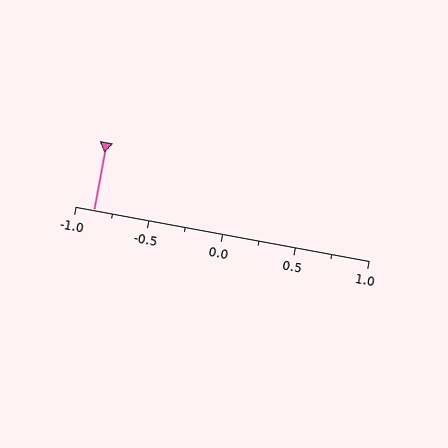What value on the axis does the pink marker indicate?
The marker indicates approximately -0.88.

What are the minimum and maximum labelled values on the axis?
The axis runs from -1.0 to 1.0.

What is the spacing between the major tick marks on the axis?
The major ticks are spaced 0.5 apart.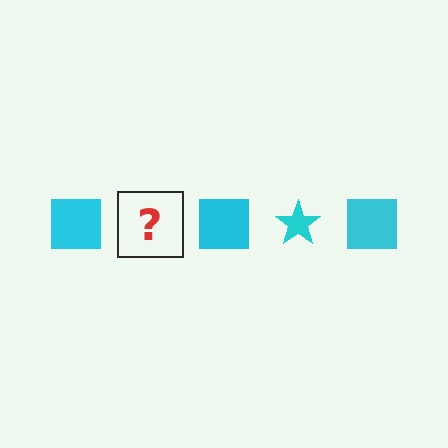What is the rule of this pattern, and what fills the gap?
The rule is that the pattern cycles through square, star shapes in cyan. The gap should be filled with a cyan star.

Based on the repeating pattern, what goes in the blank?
The blank should be a cyan star.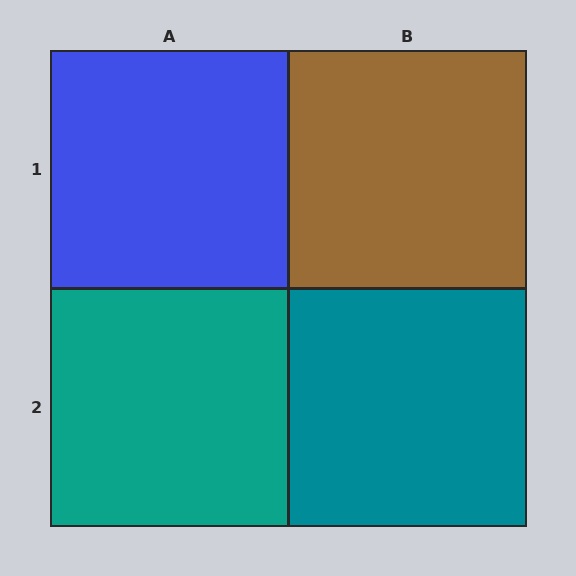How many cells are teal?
2 cells are teal.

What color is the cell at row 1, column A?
Blue.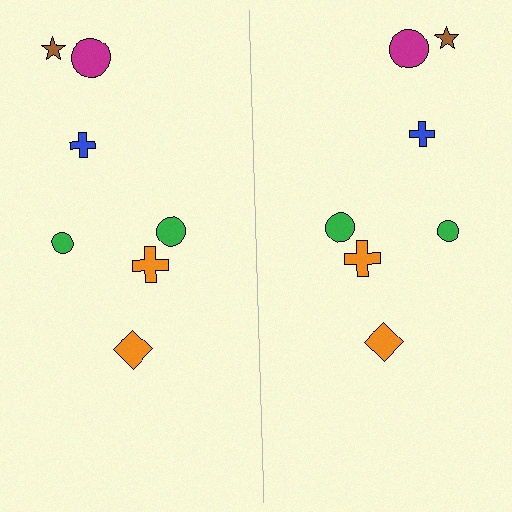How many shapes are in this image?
There are 14 shapes in this image.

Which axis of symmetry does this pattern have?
The pattern has a vertical axis of symmetry running through the center of the image.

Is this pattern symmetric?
Yes, this pattern has bilateral (reflection) symmetry.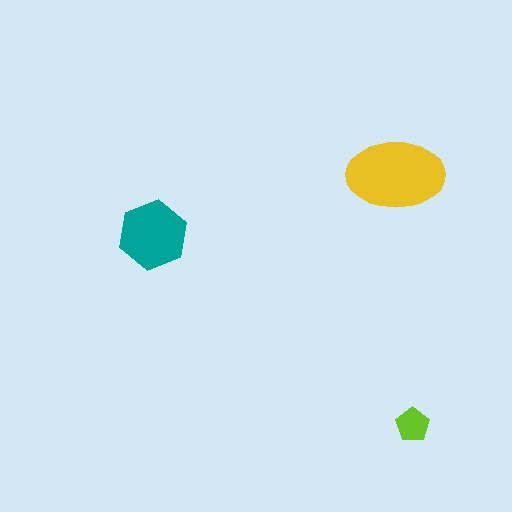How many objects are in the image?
There are 3 objects in the image.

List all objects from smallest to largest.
The lime pentagon, the teal hexagon, the yellow ellipse.